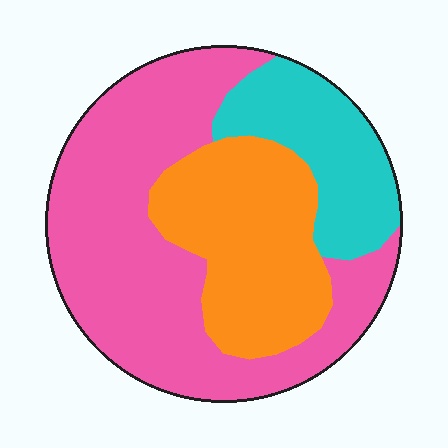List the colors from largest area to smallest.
From largest to smallest: pink, orange, cyan.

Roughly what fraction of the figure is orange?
Orange takes up about one quarter (1/4) of the figure.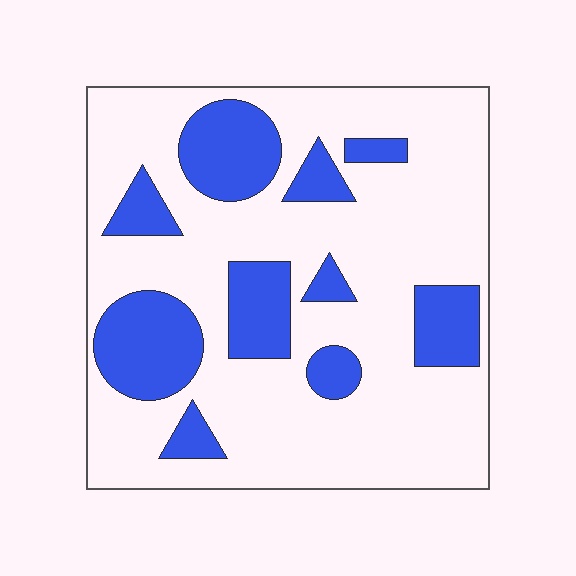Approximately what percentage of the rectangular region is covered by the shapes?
Approximately 25%.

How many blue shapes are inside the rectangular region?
10.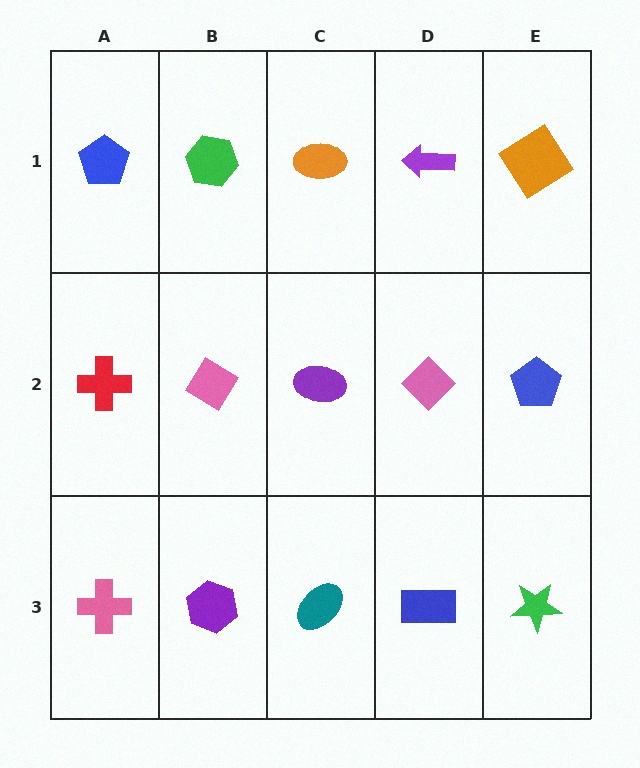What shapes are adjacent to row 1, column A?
A red cross (row 2, column A), a green hexagon (row 1, column B).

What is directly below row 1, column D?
A pink diamond.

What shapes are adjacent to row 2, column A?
A blue pentagon (row 1, column A), a pink cross (row 3, column A), a pink diamond (row 2, column B).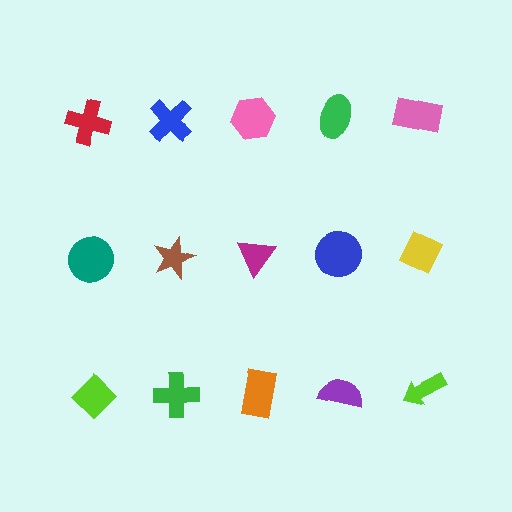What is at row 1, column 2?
A blue cross.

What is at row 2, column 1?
A teal circle.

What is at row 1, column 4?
A green ellipse.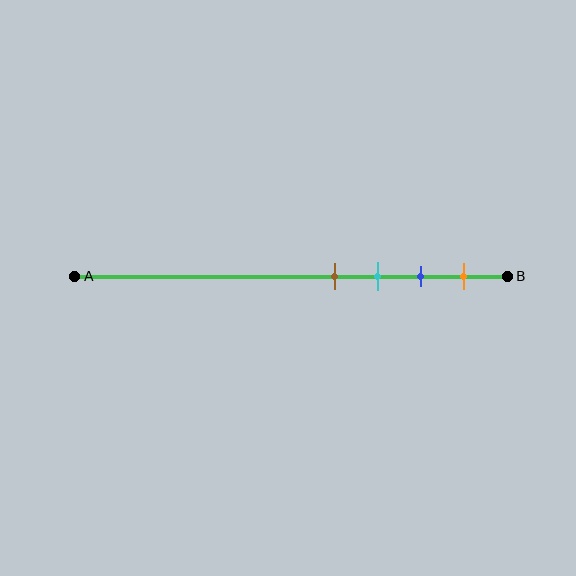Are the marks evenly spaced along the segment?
Yes, the marks are approximately evenly spaced.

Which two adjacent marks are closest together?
The brown and cyan marks are the closest adjacent pair.